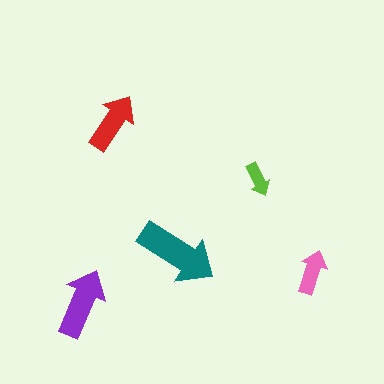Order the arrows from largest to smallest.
the teal one, the purple one, the red one, the pink one, the lime one.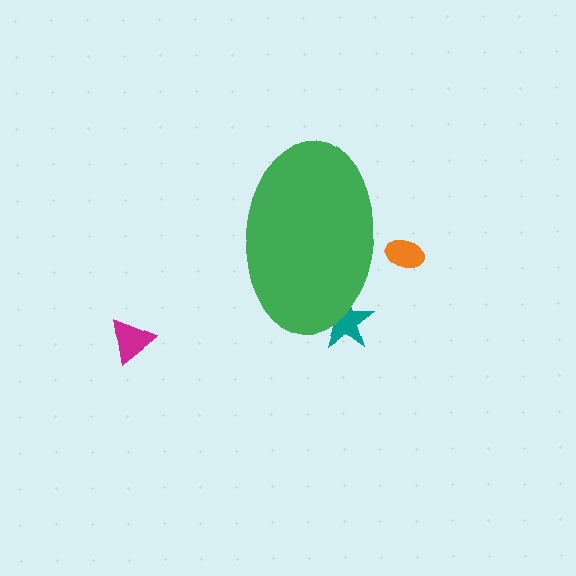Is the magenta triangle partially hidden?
No, the magenta triangle is fully visible.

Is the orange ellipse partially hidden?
Yes, the orange ellipse is partially hidden behind the green ellipse.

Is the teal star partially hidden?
Yes, the teal star is partially hidden behind the green ellipse.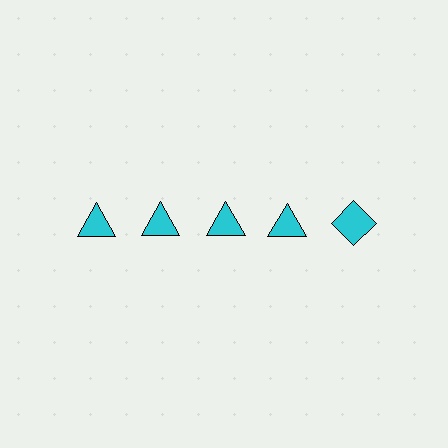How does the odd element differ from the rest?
It has a different shape: diamond instead of triangle.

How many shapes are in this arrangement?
There are 5 shapes arranged in a grid pattern.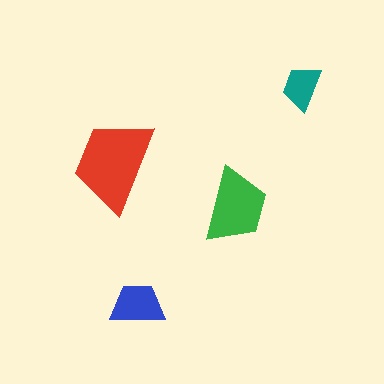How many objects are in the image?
There are 4 objects in the image.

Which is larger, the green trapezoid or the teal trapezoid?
The green one.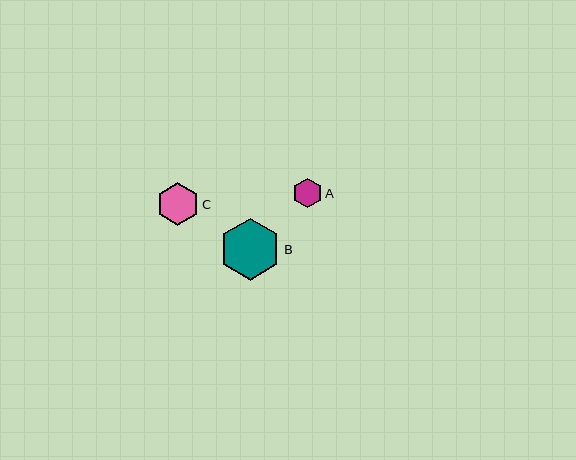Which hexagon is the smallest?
Hexagon A is the smallest with a size of approximately 29 pixels.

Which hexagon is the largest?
Hexagon B is the largest with a size of approximately 62 pixels.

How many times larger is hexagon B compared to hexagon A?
Hexagon B is approximately 2.1 times the size of hexagon A.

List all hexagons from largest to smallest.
From largest to smallest: B, C, A.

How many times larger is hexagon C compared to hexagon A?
Hexagon C is approximately 1.5 times the size of hexagon A.